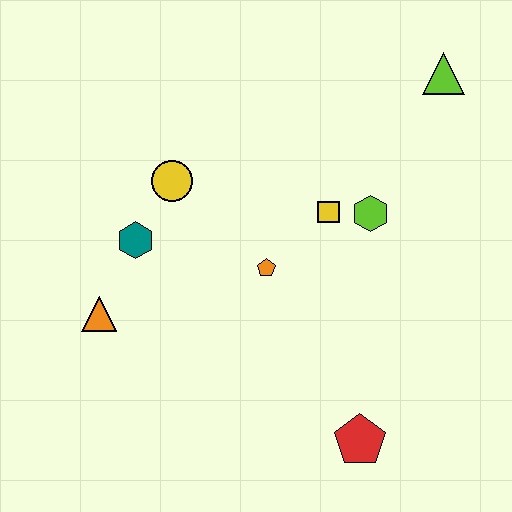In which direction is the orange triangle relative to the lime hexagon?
The orange triangle is to the left of the lime hexagon.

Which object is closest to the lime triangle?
The lime hexagon is closest to the lime triangle.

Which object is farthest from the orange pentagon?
The lime triangle is farthest from the orange pentagon.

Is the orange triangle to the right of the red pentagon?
No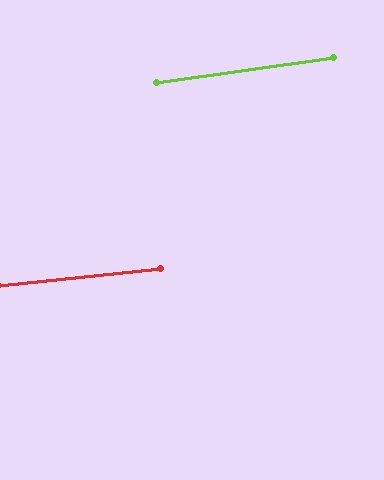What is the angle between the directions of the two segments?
Approximately 2 degrees.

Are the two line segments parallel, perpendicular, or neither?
Parallel — their directions differ by only 1.7°.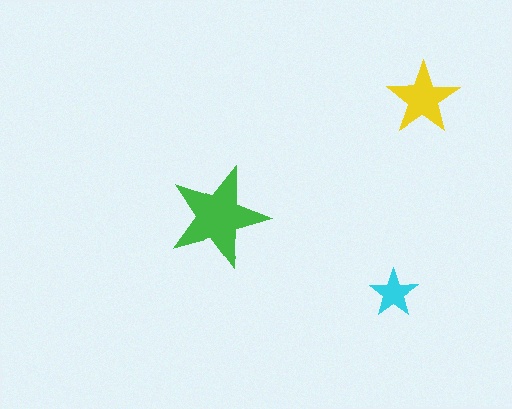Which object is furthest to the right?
The yellow star is rightmost.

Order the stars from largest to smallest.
the green one, the yellow one, the cyan one.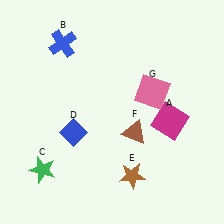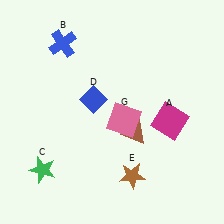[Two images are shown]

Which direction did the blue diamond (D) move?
The blue diamond (D) moved up.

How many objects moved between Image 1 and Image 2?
2 objects moved between the two images.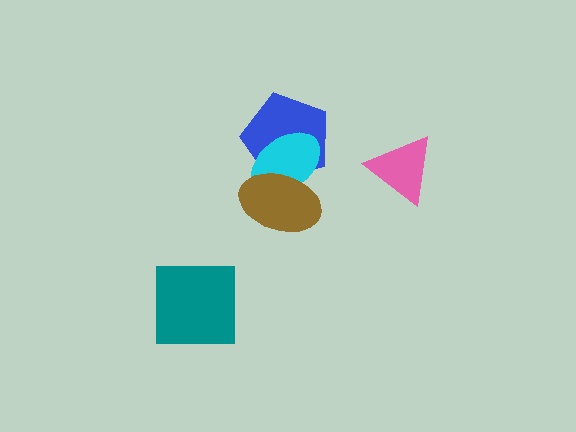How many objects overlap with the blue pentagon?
2 objects overlap with the blue pentagon.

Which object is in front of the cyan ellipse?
The brown ellipse is in front of the cyan ellipse.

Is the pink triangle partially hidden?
No, no other shape covers it.